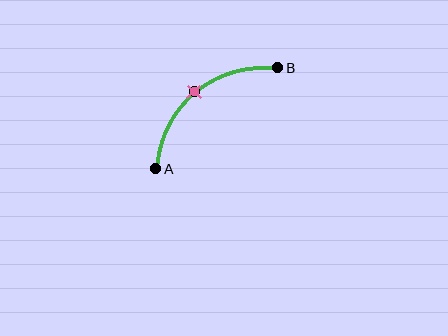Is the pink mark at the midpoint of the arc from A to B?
Yes. The pink mark lies on the arc at equal arc-length from both A and B — it is the arc midpoint.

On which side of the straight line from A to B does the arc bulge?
The arc bulges above and to the left of the straight line connecting A and B.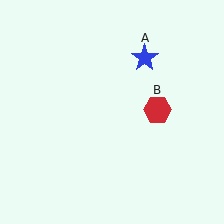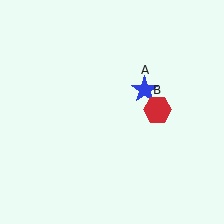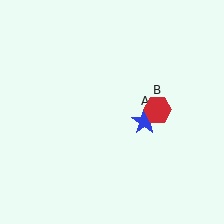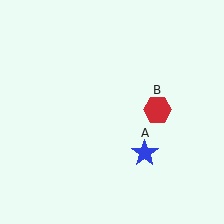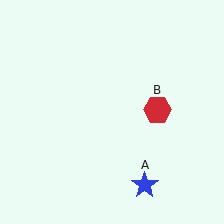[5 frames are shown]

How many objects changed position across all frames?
1 object changed position: blue star (object A).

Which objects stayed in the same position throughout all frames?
Red hexagon (object B) remained stationary.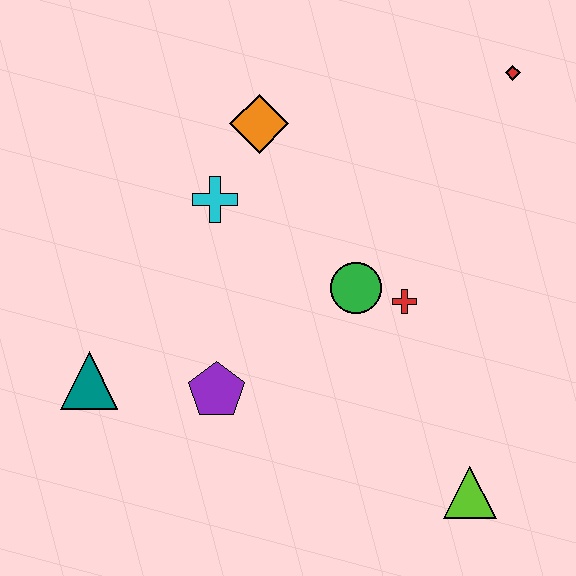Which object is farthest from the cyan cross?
The lime triangle is farthest from the cyan cross.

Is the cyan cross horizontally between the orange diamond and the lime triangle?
No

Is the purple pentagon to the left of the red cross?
Yes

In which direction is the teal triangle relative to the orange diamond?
The teal triangle is below the orange diamond.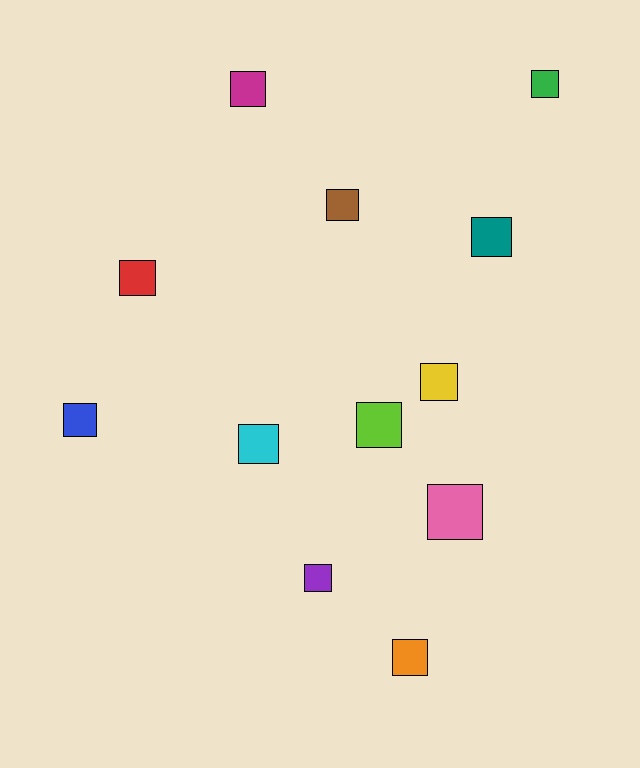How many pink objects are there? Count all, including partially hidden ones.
There is 1 pink object.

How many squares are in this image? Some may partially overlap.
There are 12 squares.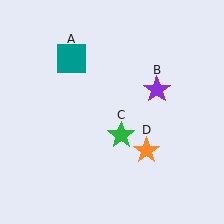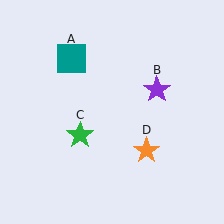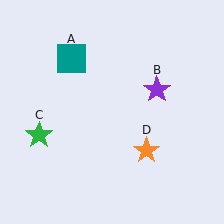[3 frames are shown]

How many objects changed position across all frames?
1 object changed position: green star (object C).